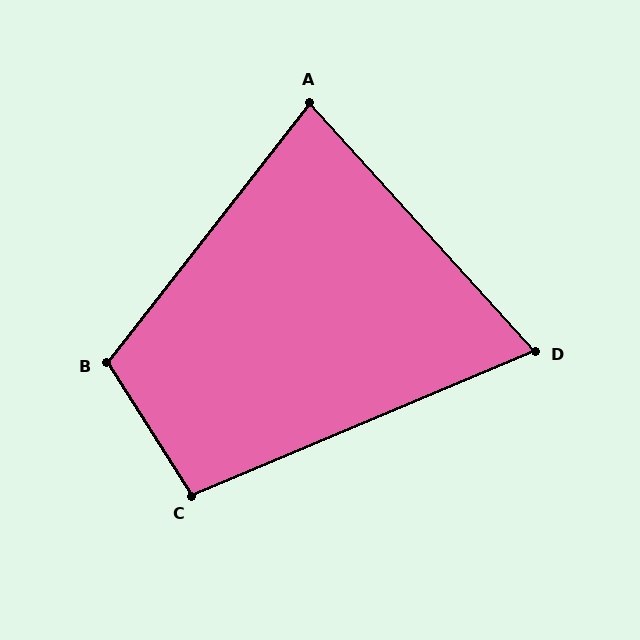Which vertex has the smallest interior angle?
D, at approximately 71 degrees.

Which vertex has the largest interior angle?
B, at approximately 109 degrees.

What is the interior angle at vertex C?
Approximately 100 degrees (obtuse).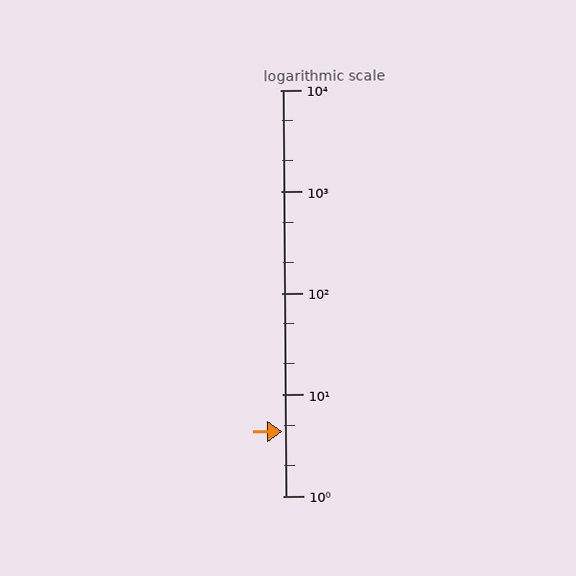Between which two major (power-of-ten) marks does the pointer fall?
The pointer is between 1 and 10.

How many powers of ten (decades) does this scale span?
The scale spans 4 decades, from 1 to 10000.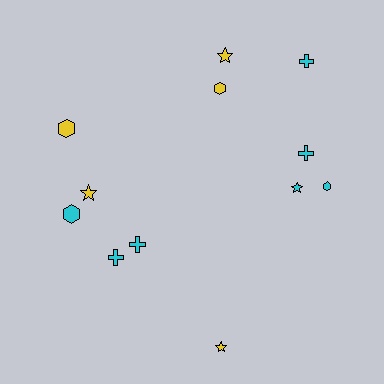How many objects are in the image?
There are 12 objects.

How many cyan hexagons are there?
There are 2 cyan hexagons.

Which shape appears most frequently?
Cross, with 4 objects.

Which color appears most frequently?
Cyan, with 7 objects.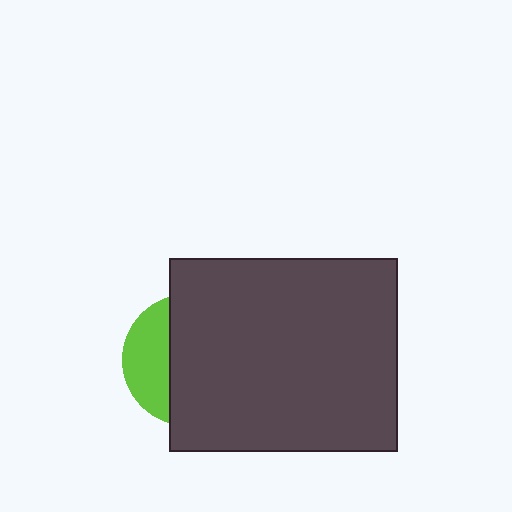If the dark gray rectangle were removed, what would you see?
You would see the complete lime circle.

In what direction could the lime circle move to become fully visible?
The lime circle could move left. That would shift it out from behind the dark gray rectangle entirely.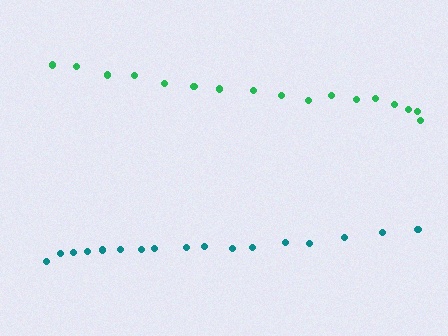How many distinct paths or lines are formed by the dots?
There are 2 distinct paths.